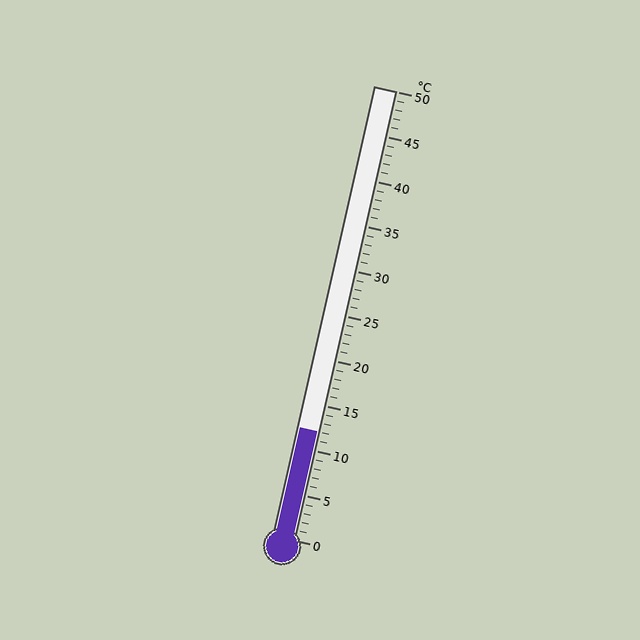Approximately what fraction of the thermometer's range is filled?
The thermometer is filled to approximately 25% of its range.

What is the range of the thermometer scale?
The thermometer scale ranges from 0°C to 50°C.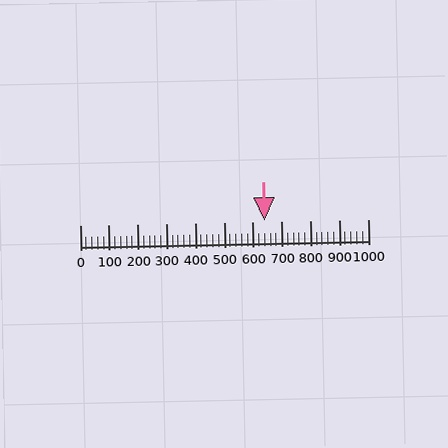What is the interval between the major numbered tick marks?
The major tick marks are spaced 100 units apart.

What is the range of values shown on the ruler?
The ruler shows values from 0 to 1000.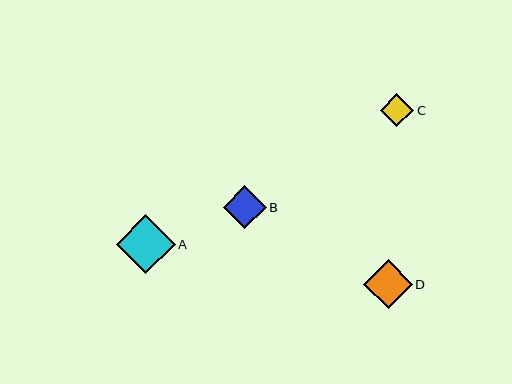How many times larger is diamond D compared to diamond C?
Diamond D is approximately 1.4 times the size of diamond C.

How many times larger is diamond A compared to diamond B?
Diamond A is approximately 1.4 times the size of diamond B.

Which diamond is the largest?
Diamond A is the largest with a size of approximately 59 pixels.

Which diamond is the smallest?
Diamond C is the smallest with a size of approximately 34 pixels.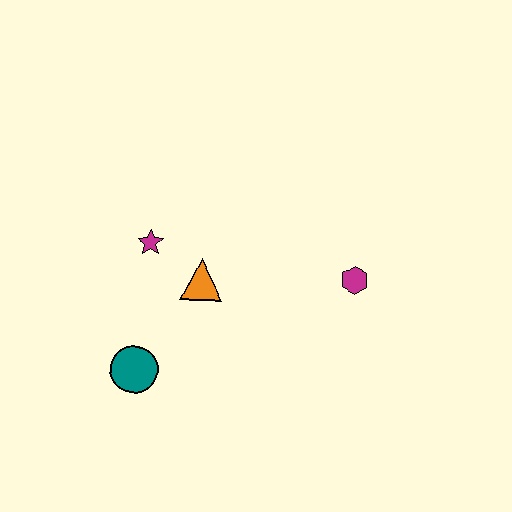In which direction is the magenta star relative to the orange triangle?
The magenta star is to the left of the orange triangle.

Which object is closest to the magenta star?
The orange triangle is closest to the magenta star.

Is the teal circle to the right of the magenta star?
No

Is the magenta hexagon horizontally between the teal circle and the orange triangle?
No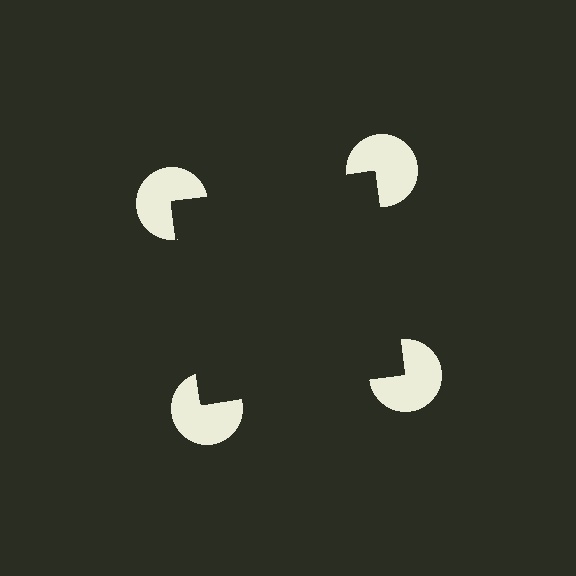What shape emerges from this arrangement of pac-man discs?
An illusory square — its edges are inferred from the aligned wedge cuts in the pac-man discs, not physically drawn.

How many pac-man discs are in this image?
There are 4 — one at each vertex of the illusory square.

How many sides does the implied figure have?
4 sides.